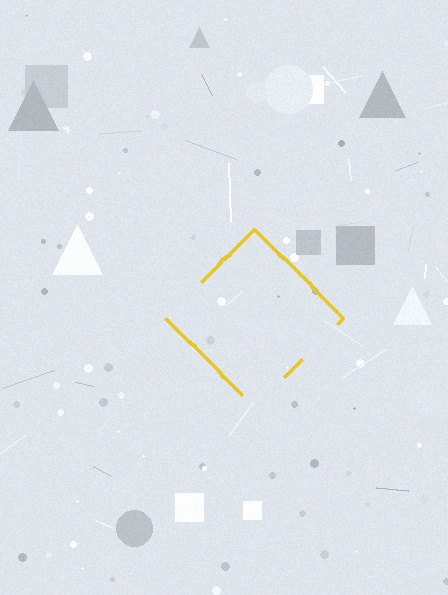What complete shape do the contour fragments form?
The contour fragments form a diamond.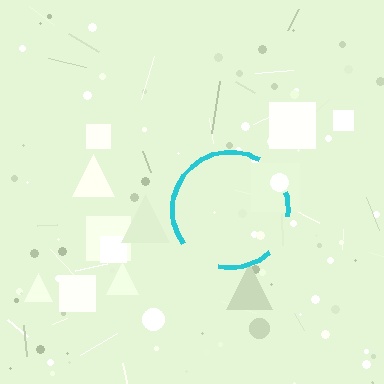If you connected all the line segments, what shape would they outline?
They would outline a circle.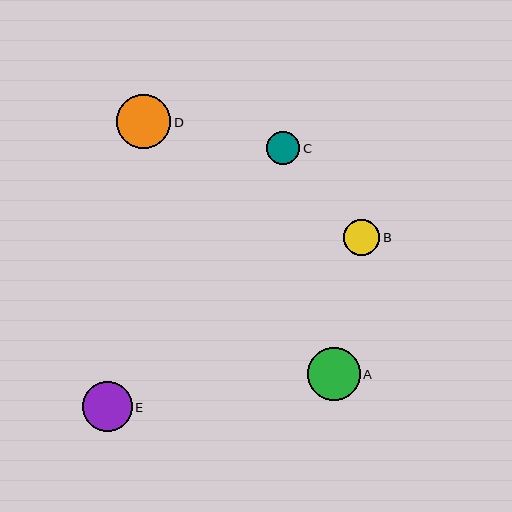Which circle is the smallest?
Circle C is the smallest with a size of approximately 33 pixels.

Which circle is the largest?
Circle D is the largest with a size of approximately 54 pixels.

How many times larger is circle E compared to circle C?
Circle E is approximately 1.5 times the size of circle C.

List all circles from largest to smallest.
From largest to smallest: D, A, E, B, C.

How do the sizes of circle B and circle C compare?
Circle B and circle C are approximately the same size.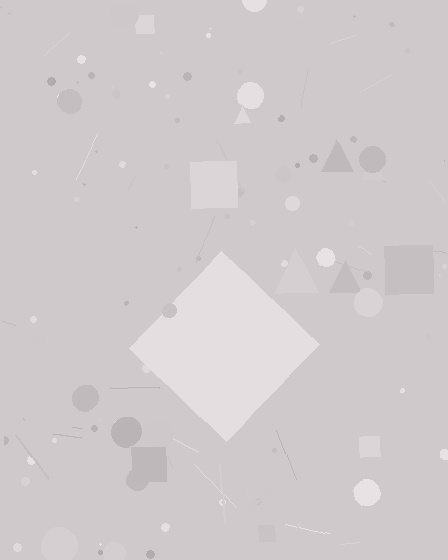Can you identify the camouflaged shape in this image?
The camouflaged shape is a diamond.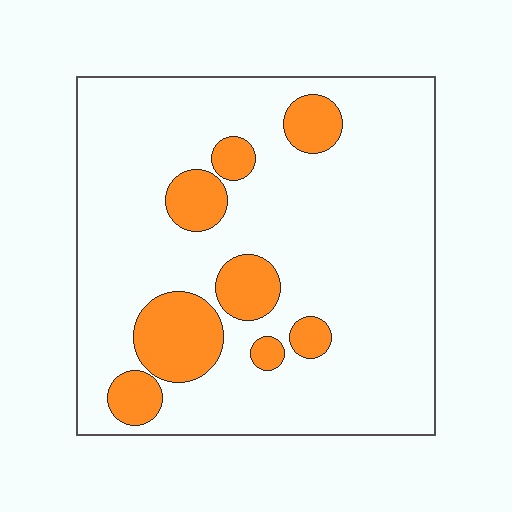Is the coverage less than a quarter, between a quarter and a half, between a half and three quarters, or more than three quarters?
Less than a quarter.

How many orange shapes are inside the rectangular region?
8.